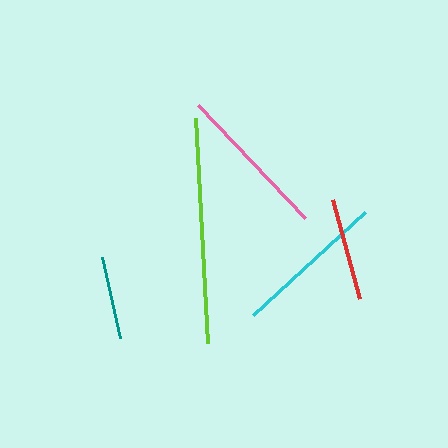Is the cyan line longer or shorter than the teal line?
The cyan line is longer than the teal line.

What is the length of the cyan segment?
The cyan segment is approximately 152 pixels long.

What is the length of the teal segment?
The teal segment is approximately 83 pixels long.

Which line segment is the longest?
The lime line is the longest at approximately 226 pixels.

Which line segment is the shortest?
The teal line is the shortest at approximately 83 pixels.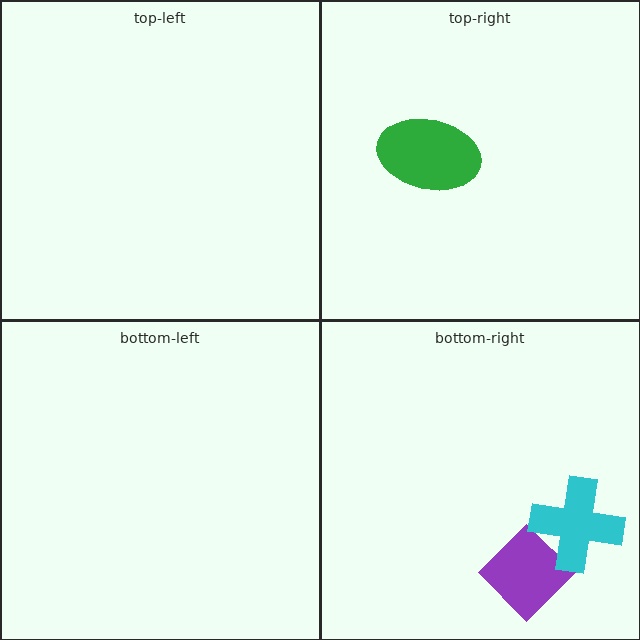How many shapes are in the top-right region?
1.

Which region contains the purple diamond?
The bottom-right region.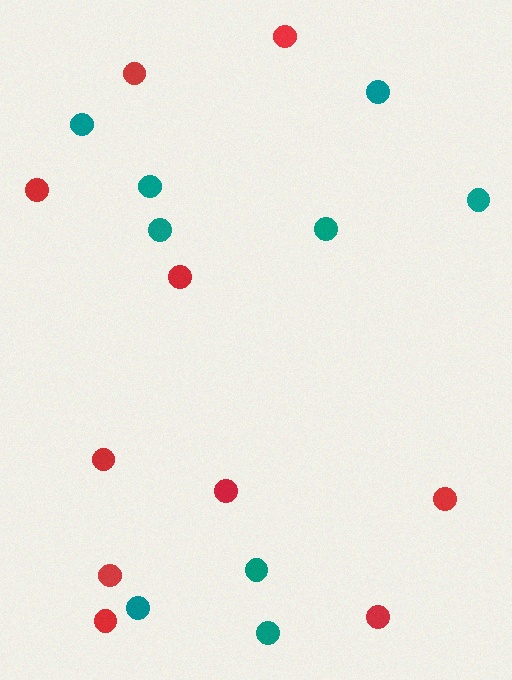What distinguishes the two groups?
There are 2 groups: one group of teal circles (9) and one group of red circles (10).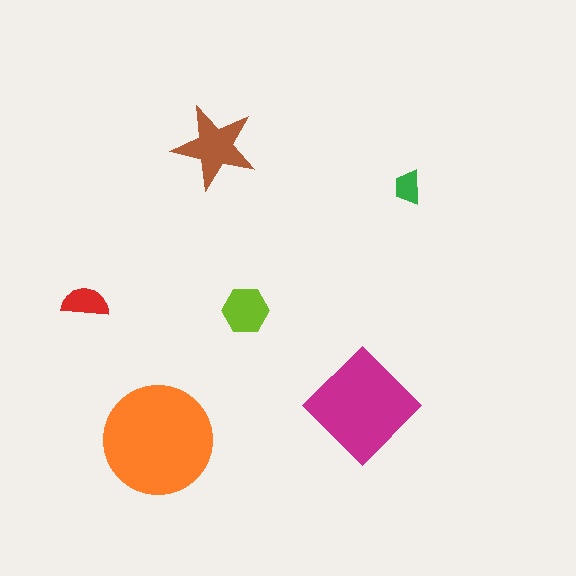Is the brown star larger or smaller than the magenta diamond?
Smaller.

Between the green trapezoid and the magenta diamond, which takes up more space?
The magenta diamond.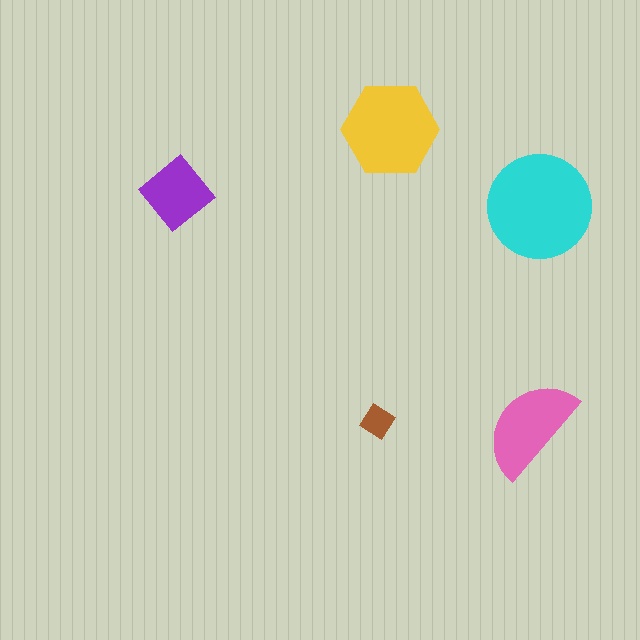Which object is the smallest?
The brown diamond.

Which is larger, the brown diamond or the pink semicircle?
The pink semicircle.